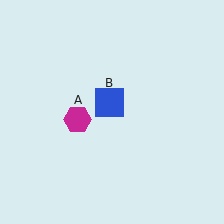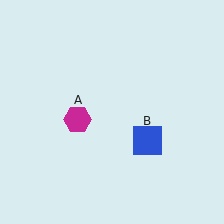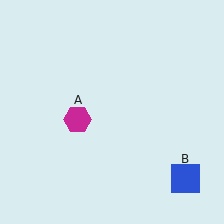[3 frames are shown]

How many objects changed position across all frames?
1 object changed position: blue square (object B).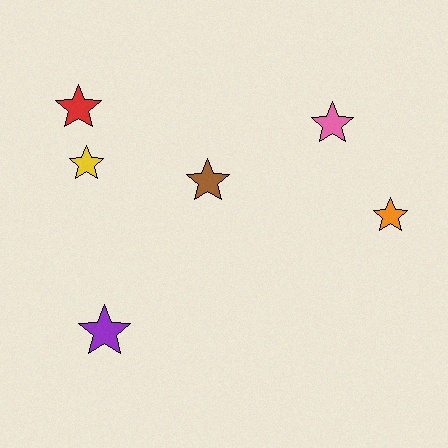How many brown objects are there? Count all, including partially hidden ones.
There is 1 brown object.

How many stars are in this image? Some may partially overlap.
There are 6 stars.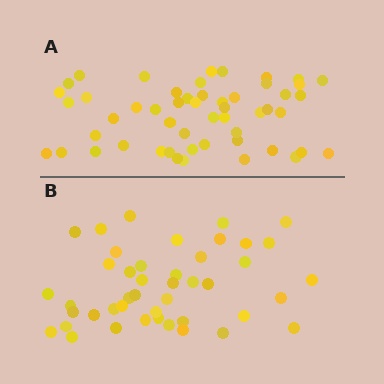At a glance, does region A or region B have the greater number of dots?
Region A (the top region) has more dots.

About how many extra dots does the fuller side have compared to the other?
Region A has roughly 8 or so more dots than region B.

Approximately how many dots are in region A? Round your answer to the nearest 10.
About 50 dots. (The exact count is 52, which rounds to 50.)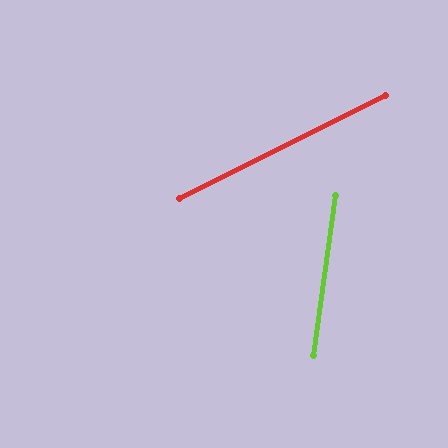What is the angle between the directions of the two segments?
Approximately 56 degrees.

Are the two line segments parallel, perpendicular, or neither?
Neither parallel nor perpendicular — they differ by about 56°.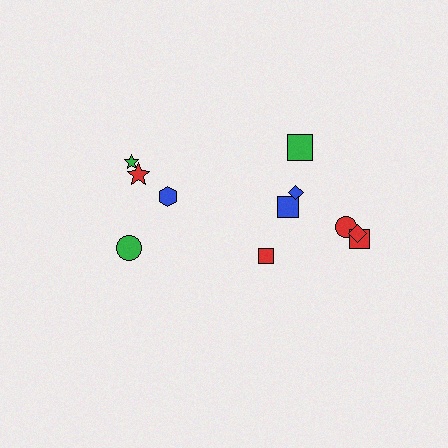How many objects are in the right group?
There are 7 objects.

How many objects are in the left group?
There are 4 objects.